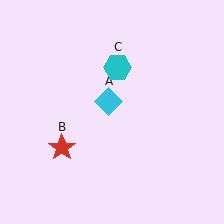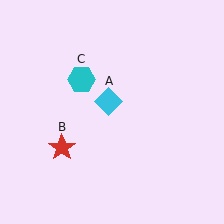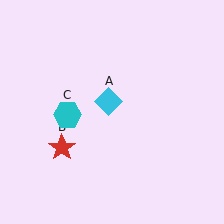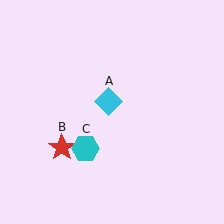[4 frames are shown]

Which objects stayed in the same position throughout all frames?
Cyan diamond (object A) and red star (object B) remained stationary.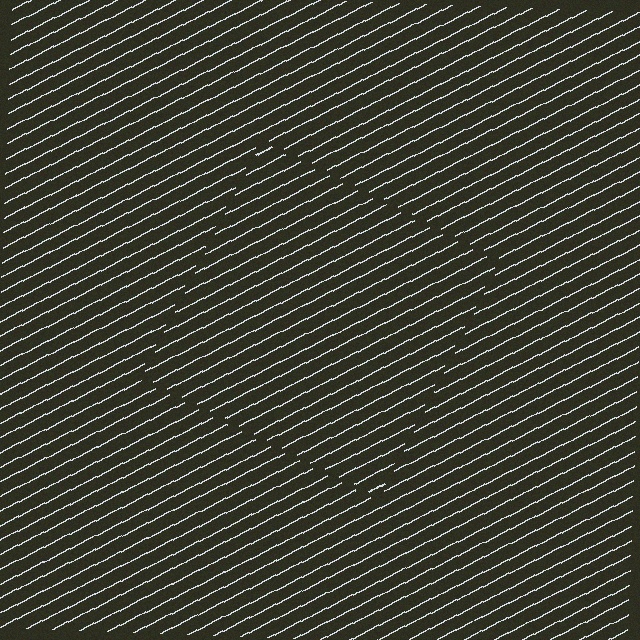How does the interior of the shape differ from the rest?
The interior of the shape contains the same grating, shifted by half a period — the contour is defined by the phase discontinuity where line-ends from the inner and outer gratings abut.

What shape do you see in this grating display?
An illusory square. The interior of the shape contains the same grating, shifted by half a period — the contour is defined by the phase discontinuity where line-ends from the inner and outer gratings abut.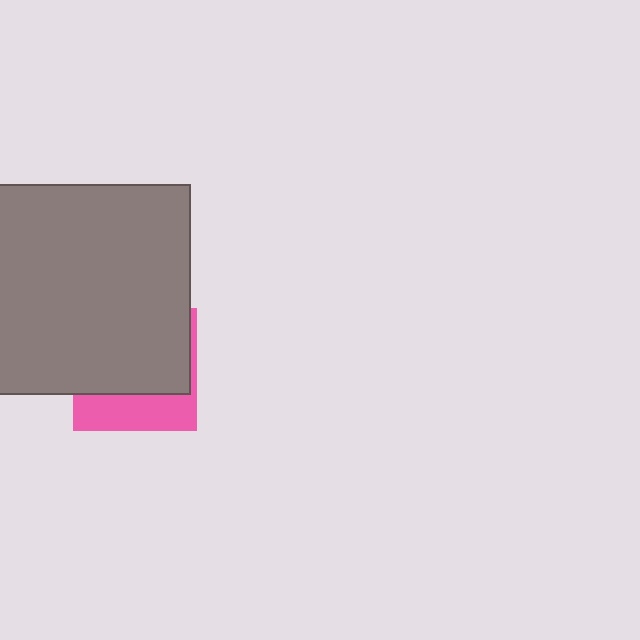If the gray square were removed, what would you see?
You would see the complete pink square.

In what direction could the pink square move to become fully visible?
The pink square could move down. That would shift it out from behind the gray square entirely.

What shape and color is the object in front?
The object in front is a gray square.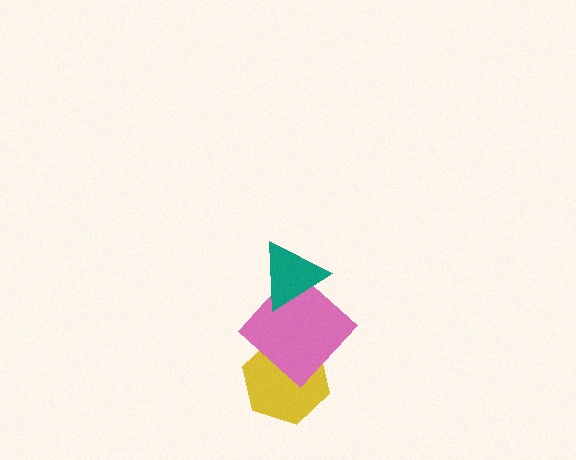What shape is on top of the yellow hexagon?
The pink diamond is on top of the yellow hexagon.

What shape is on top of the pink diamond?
The teal triangle is on top of the pink diamond.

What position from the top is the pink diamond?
The pink diamond is 2nd from the top.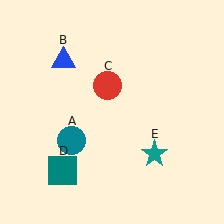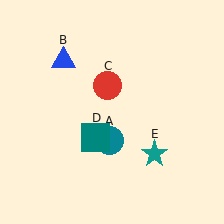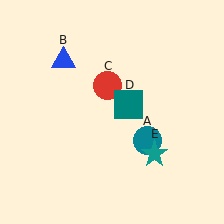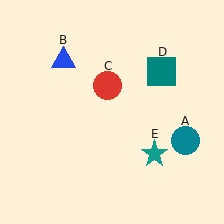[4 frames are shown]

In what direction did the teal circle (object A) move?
The teal circle (object A) moved right.